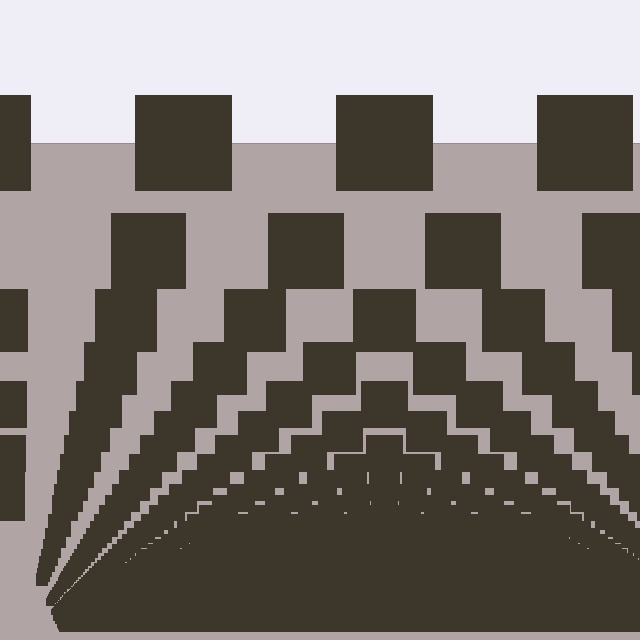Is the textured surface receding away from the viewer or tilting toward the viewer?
The surface appears to tilt toward the viewer. Texture elements get larger and sparser toward the top.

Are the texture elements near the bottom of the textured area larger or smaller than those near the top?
Smaller. The gradient is inverted — elements near the bottom are smaller and denser.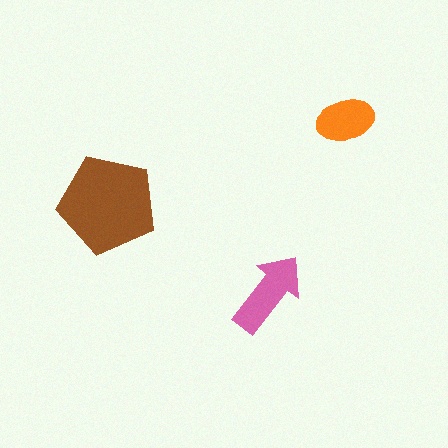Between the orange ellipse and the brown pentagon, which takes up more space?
The brown pentagon.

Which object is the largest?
The brown pentagon.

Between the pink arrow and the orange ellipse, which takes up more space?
The pink arrow.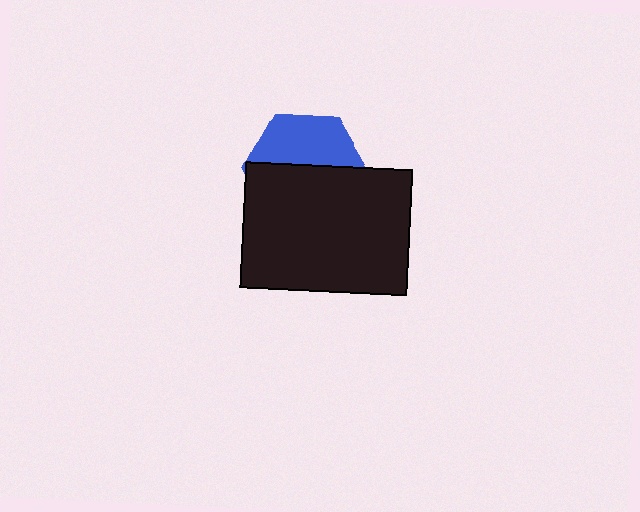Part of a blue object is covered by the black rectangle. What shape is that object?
It is a hexagon.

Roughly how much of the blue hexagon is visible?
A small part of it is visible (roughly 43%).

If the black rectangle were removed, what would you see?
You would see the complete blue hexagon.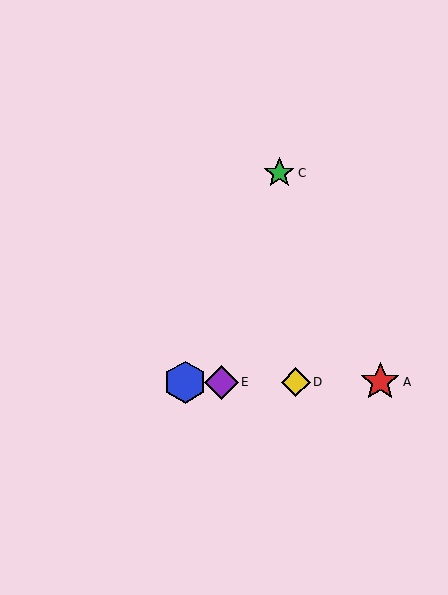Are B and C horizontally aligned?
No, B is at y≈382 and C is at y≈173.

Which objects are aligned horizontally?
Objects A, B, D, E are aligned horizontally.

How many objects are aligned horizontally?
4 objects (A, B, D, E) are aligned horizontally.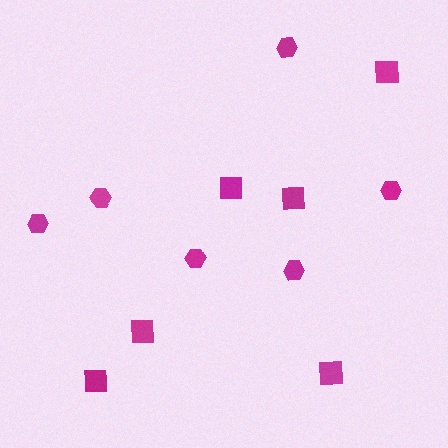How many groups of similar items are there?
There are 2 groups: one group of hexagons (6) and one group of squares (6).